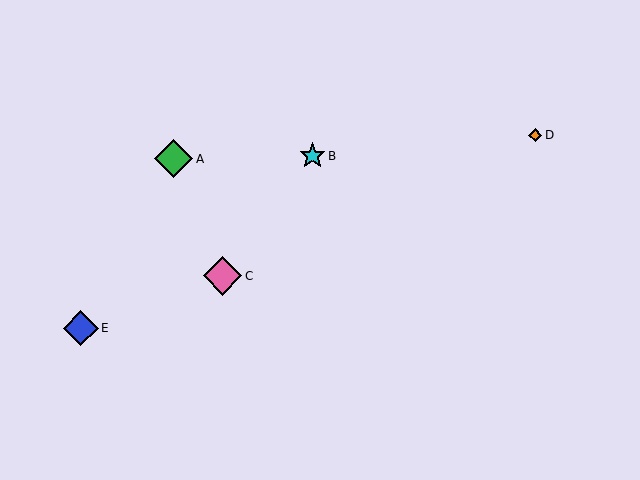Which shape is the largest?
The pink diamond (labeled C) is the largest.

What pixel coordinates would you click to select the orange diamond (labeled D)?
Click at (535, 135) to select the orange diamond D.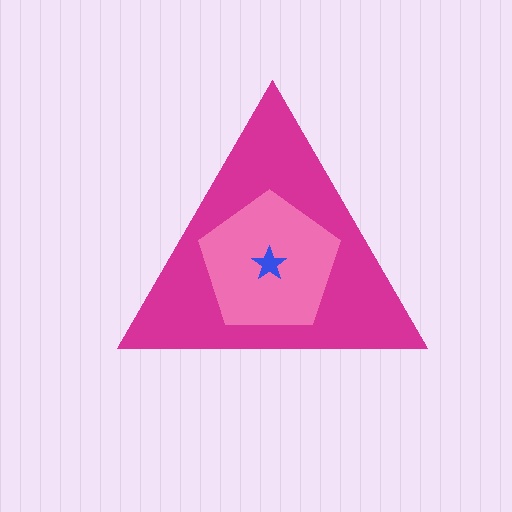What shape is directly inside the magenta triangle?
The pink pentagon.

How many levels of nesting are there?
3.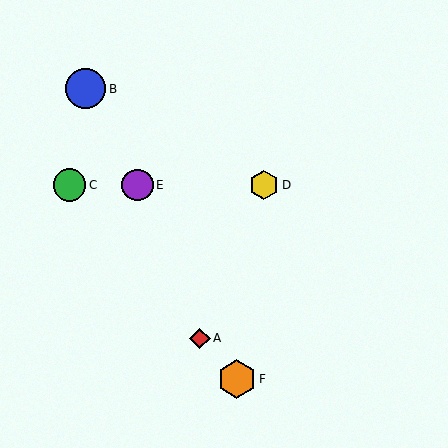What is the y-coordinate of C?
Object C is at y≈185.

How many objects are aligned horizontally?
3 objects (C, D, E) are aligned horizontally.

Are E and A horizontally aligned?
No, E is at y≈185 and A is at y≈338.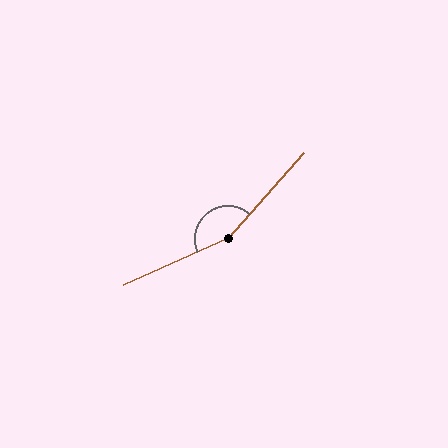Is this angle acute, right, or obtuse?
It is obtuse.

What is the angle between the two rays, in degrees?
Approximately 156 degrees.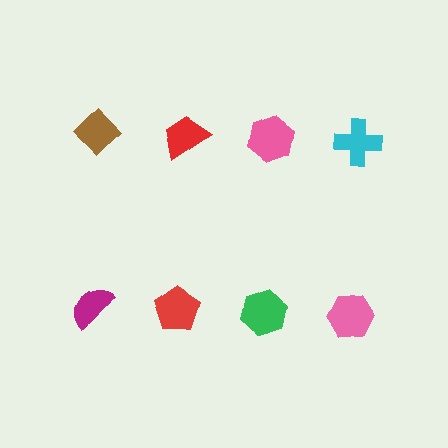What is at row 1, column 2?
A red trapezoid.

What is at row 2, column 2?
A red pentagon.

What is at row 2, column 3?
A green hexagon.